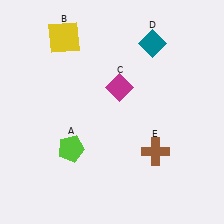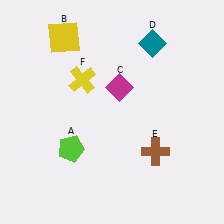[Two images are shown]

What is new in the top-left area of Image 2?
A yellow cross (F) was added in the top-left area of Image 2.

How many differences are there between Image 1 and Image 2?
There is 1 difference between the two images.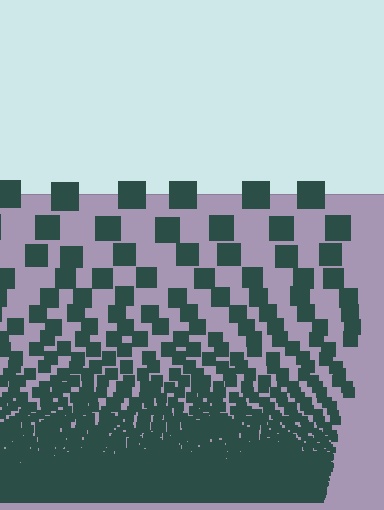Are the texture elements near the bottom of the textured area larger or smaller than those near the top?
Smaller. The gradient is inverted — elements near the bottom are smaller and denser.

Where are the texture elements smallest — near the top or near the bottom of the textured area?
Near the bottom.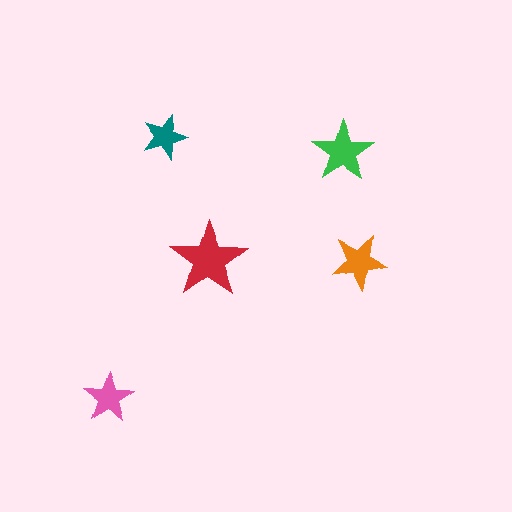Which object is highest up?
The teal star is topmost.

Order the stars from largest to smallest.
the red one, the green one, the orange one, the pink one, the teal one.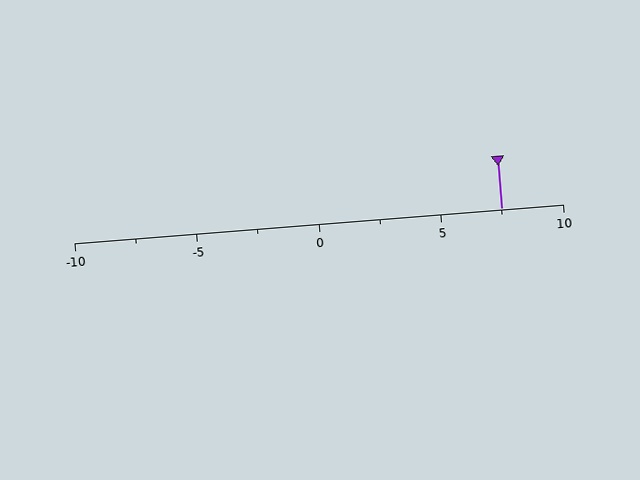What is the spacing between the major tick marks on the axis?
The major ticks are spaced 5 apart.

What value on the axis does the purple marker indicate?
The marker indicates approximately 7.5.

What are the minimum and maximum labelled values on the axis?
The axis runs from -10 to 10.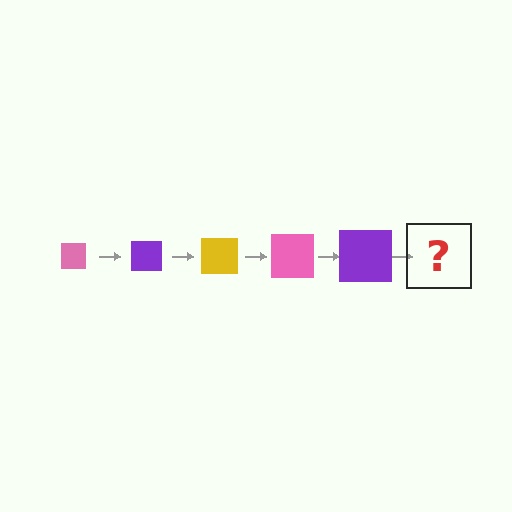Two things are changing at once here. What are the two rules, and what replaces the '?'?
The two rules are that the square grows larger each step and the color cycles through pink, purple, and yellow. The '?' should be a yellow square, larger than the previous one.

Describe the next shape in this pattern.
It should be a yellow square, larger than the previous one.